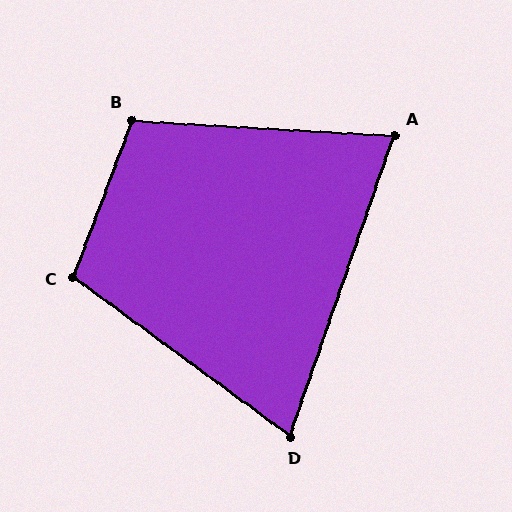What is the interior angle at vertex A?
Approximately 74 degrees (acute).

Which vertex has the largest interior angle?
B, at approximately 107 degrees.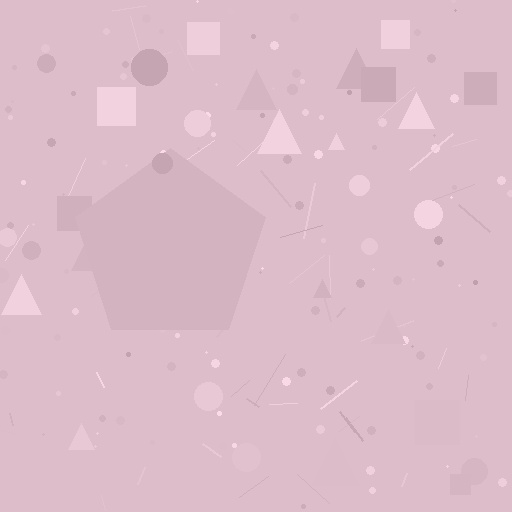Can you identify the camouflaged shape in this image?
The camouflaged shape is a pentagon.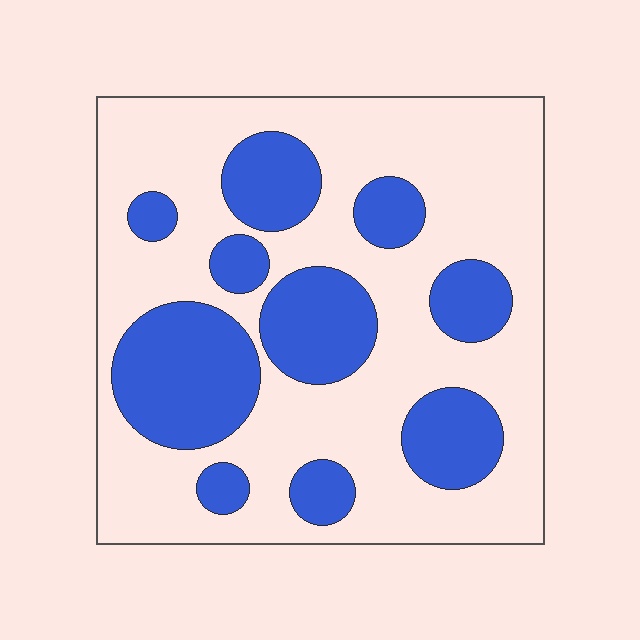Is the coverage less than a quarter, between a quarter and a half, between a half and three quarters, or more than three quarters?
Between a quarter and a half.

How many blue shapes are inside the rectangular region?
10.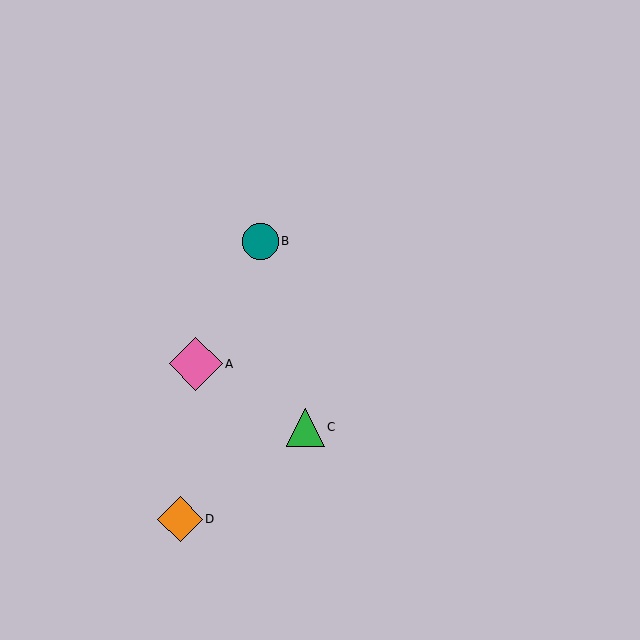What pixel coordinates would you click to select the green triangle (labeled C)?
Click at (305, 427) to select the green triangle C.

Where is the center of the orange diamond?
The center of the orange diamond is at (180, 519).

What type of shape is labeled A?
Shape A is a pink diamond.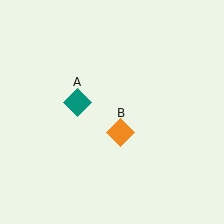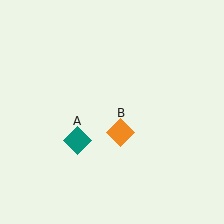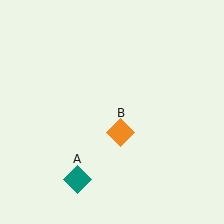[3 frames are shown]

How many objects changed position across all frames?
1 object changed position: teal diamond (object A).